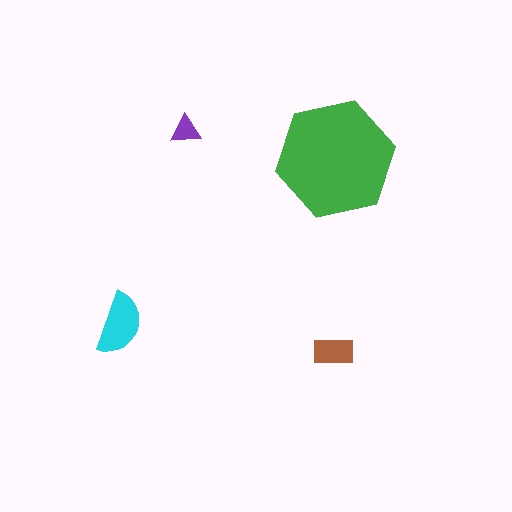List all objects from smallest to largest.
The purple triangle, the brown rectangle, the cyan semicircle, the green hexagon.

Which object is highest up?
The purple triangle is topmost.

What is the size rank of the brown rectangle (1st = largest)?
3rd.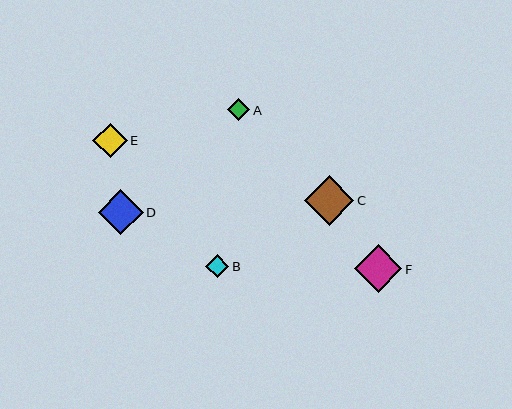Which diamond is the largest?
Diamond C is the largest with a size of approximately 50 pixels.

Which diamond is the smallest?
Diamond A is the smallest with a size of approximately 22 pixels.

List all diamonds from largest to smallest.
From largest to smallest: C, F, D, E, B, A.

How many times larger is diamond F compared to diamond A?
Diamond F is approximately 2.2 times the size of diamond A.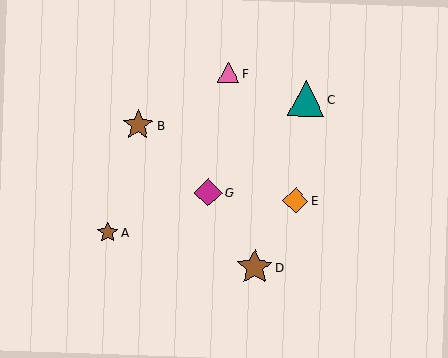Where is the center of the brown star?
The center of the brown star is at (108, 232).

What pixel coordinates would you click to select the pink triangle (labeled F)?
Click at (229, 73) to select the pink triangle F.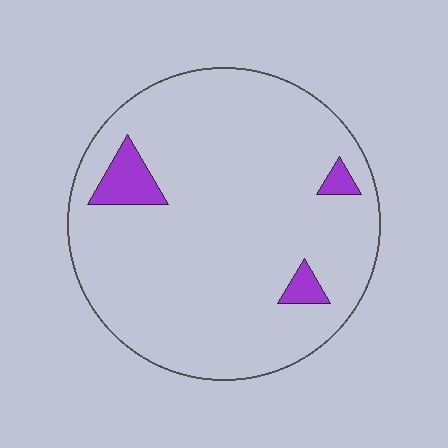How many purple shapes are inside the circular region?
3.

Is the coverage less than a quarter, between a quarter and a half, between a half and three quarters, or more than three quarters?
Less than a quarter.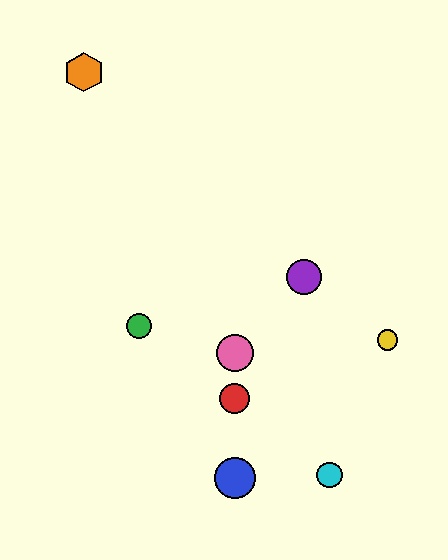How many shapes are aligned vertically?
3 shapes (the red circle, the blue circle, the pink circle) are aligned vertically.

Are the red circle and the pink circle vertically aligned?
Yes, both are at x≈235.